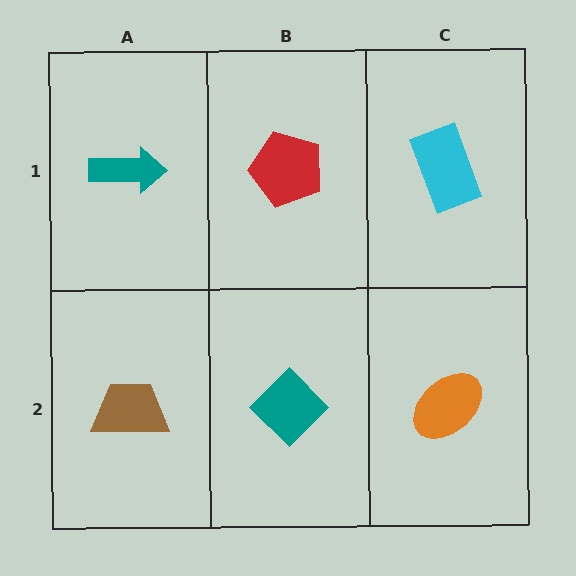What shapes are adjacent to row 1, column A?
A brown trapezoid (row 2, column A), a red pentagon (row 1, column B).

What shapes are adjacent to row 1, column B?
A teal diamond (row 2, column B), a teal arrow (row 1, column A), a cyan rectangle (row 1, column C).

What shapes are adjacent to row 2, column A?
A teal arrow (row 1, column A), a teal diamond (row 2, column B).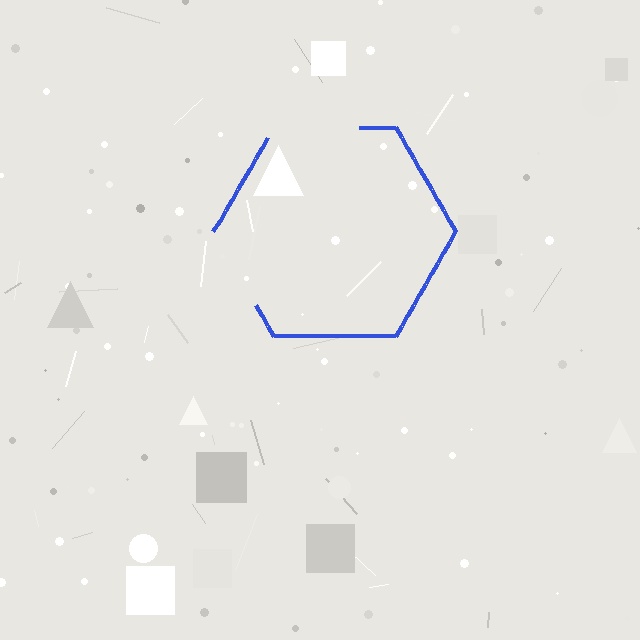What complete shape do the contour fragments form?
The contour fragments form a hexagon.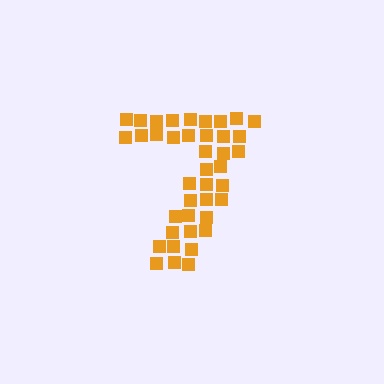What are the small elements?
The small elements are squares.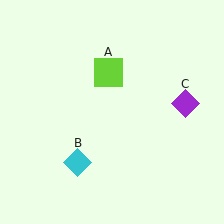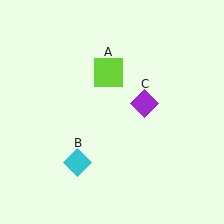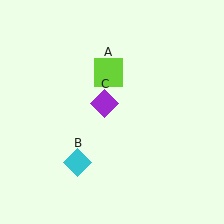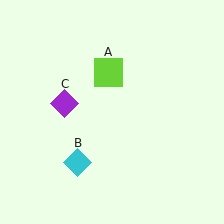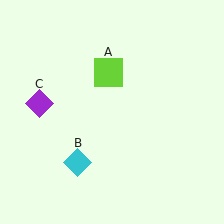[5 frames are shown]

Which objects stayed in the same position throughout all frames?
Lime square (object A) and cyan diamond (object B) remained stationary.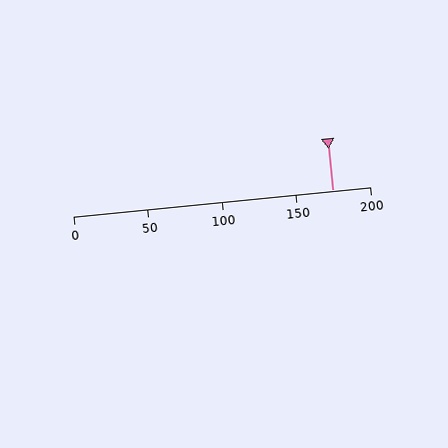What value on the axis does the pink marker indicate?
The marker indicates approximately 175.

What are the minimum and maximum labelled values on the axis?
The axis runs from 0 to 200.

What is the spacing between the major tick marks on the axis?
The major ticks are spaced 50 apart.